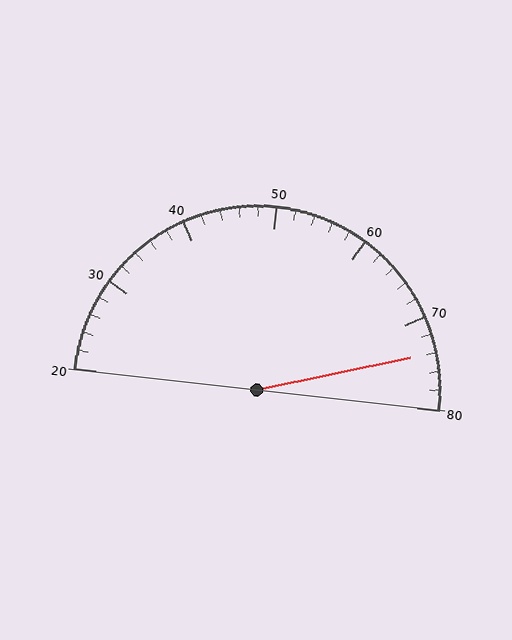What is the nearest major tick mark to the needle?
The nearest major tick mark is 70.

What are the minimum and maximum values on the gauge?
The gauge ranges from 20 to 80.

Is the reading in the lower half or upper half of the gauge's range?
The reading is in the upper half of the range (20 to 80).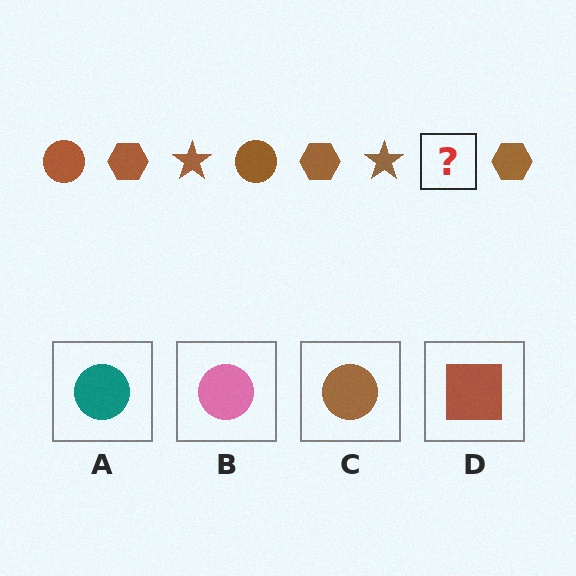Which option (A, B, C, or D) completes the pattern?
C.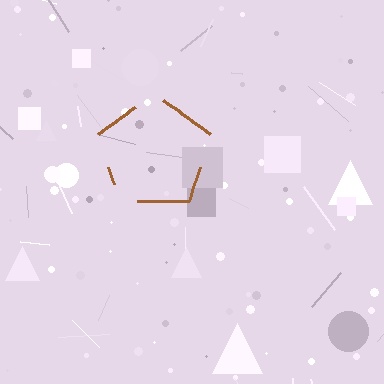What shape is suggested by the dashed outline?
The dashed outline suggests a pentagon.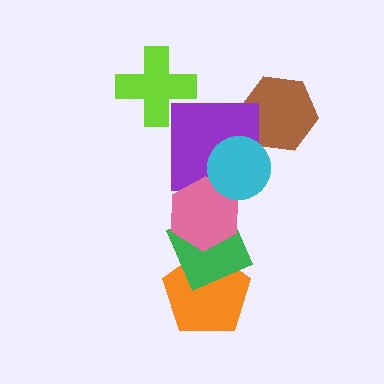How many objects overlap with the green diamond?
2 objects overlap with the green diamond.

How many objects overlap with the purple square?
3 objects overlap with the purple square.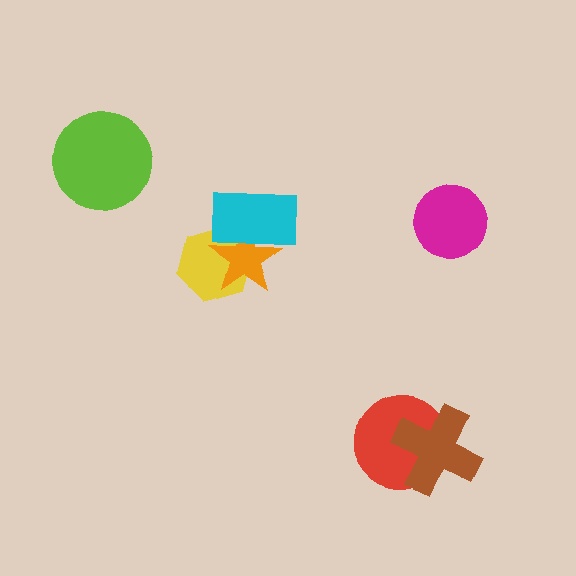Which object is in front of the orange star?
The cyan rectangle is in front of the orange star.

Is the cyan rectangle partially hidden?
No, no other shape covers it.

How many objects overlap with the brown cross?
1 object overlaps with the brown cross.